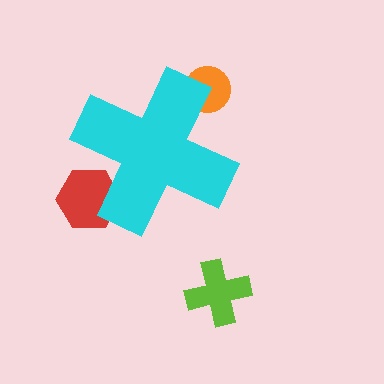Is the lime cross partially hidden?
No, the lime cross is fully visible.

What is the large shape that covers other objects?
A cyan cross.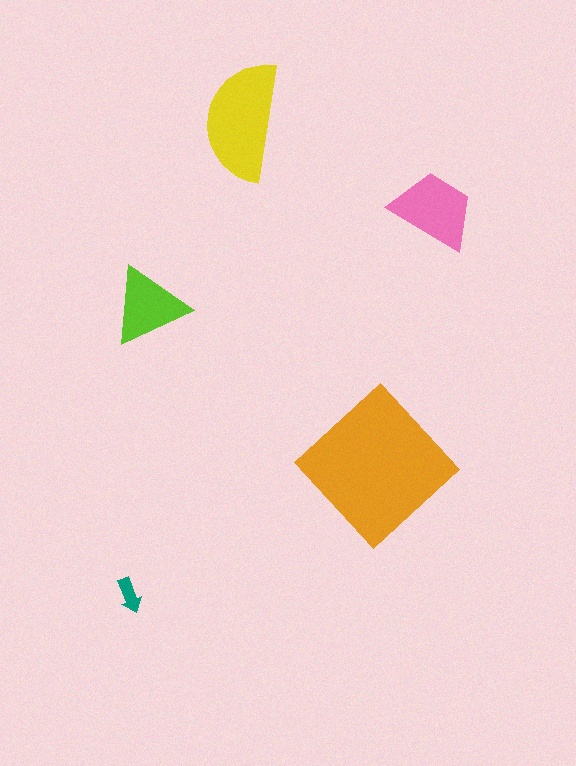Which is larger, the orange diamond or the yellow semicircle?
The orange diamond.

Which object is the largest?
The orange diamond.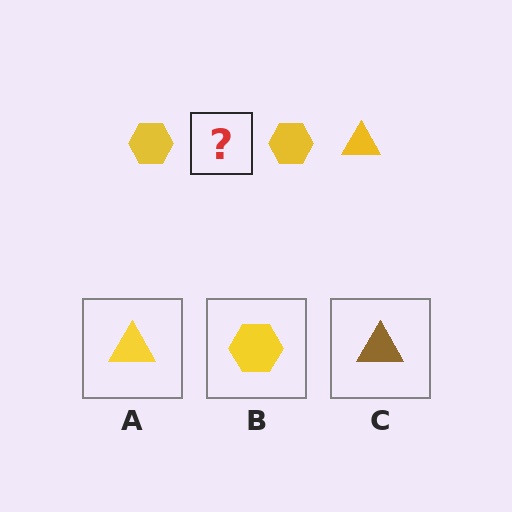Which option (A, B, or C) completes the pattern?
A.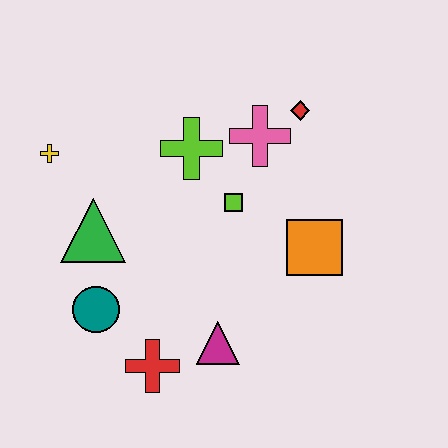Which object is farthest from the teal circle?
The red diamond is farthest from the teal circle.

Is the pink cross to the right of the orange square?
No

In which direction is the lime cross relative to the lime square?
The lime cross is above the lime square.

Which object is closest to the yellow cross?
The green triangle is closest to the yellow cross.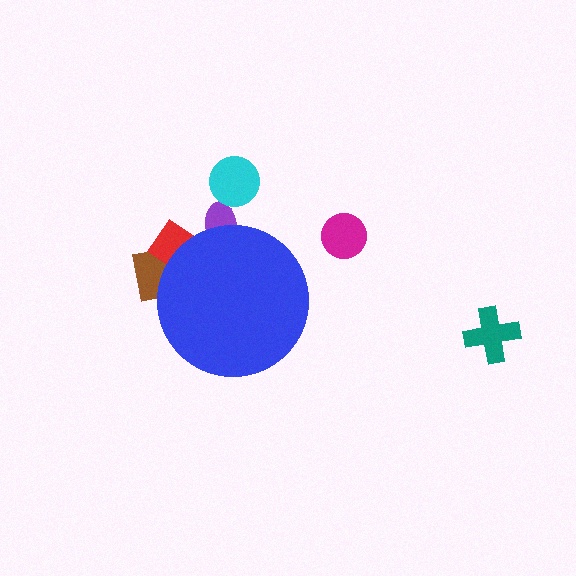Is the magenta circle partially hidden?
No, the magenta circle is fully visible.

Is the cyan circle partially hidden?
No, the cyan circle is fully visible.